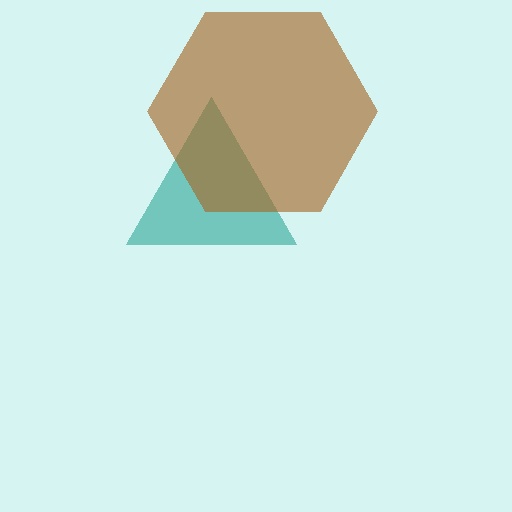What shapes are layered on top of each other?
The layered shapes are: a teal triangle, a brown hexagon.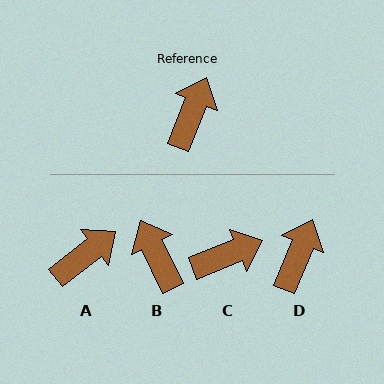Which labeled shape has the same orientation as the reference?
D.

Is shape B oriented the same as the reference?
No, it is off by about 48 degrees.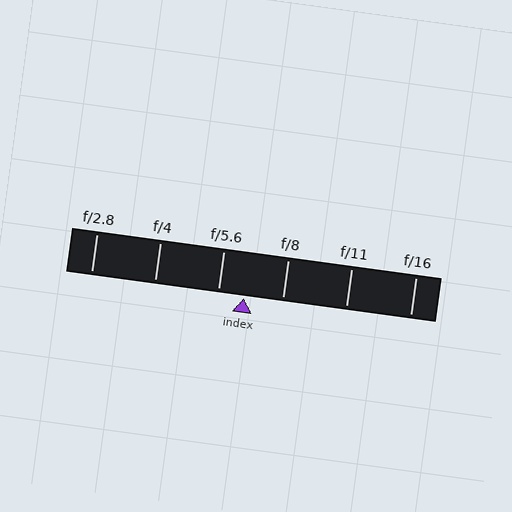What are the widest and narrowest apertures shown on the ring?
The widest aperture shown is f/2.8 and the narrowest is f/16.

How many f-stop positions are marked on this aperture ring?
There are 6 f-stop positions marked.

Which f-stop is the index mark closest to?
The index mark is closest to f/5.6.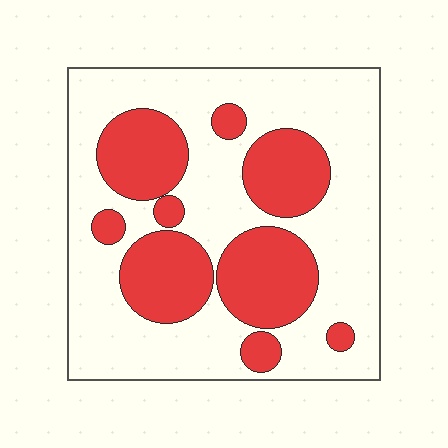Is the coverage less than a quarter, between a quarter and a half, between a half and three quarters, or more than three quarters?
Between a quarter and a half.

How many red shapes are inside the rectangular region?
9.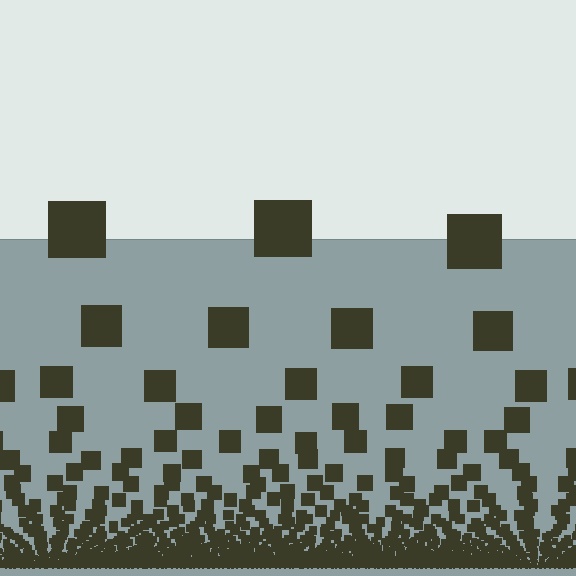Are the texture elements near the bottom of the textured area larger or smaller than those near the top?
Smaller. The gradient is inverted — elements near the bottom are smaller and denser.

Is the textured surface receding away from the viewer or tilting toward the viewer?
The surface appears to tilt toward the viewer. Texture elements get larger and sparser toward the top.